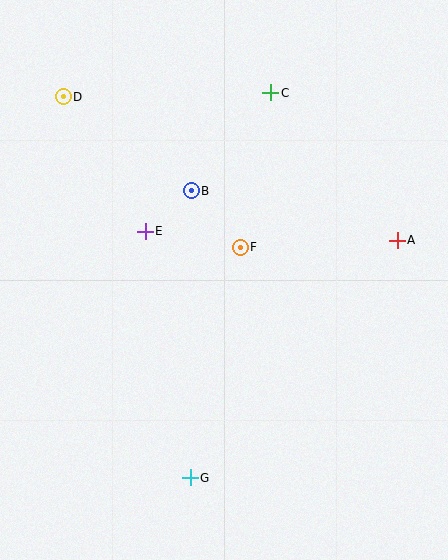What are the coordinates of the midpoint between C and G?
The midpoint between C and G is at (231, 285).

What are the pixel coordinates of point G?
Point G is at (190, 478).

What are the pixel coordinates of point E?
Point E is at (145, 231).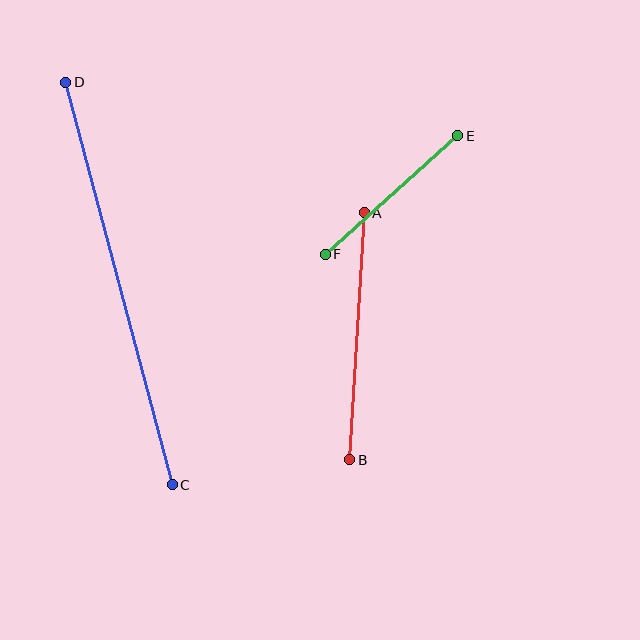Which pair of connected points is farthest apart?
Points C and D are farthest apart.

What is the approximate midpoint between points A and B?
The midpoint is at approximately (357, 336) pixels.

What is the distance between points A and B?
The distance is approximately 247 pixels.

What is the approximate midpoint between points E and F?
The midpoint is at approximately (391, 195) pixels.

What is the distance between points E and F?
The distance is approximately 178 pixels.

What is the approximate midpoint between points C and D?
The midpoint is at approximately (119, 284) pixels.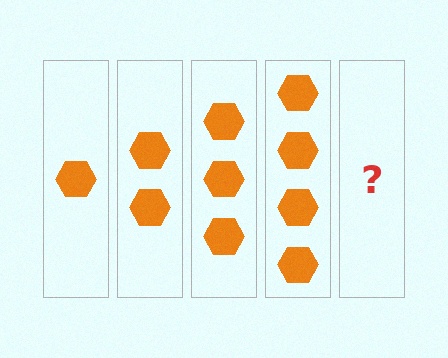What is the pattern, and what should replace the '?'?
The pattern is that each step adds one more hexagon. The '?' should be 5 hexagons.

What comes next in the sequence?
The next element should be 5 hexagons.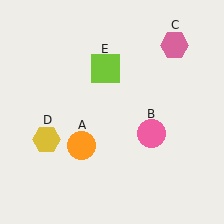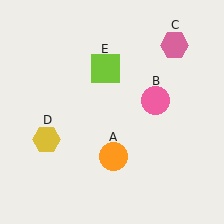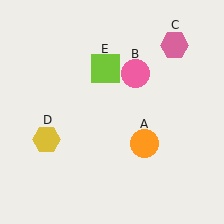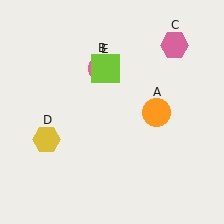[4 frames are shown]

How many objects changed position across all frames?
2 objects changed position: orange circle (object A), pink circle (object B).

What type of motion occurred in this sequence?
The orange circle (object A), pink circle (object B) rotated counterclockwise around the center of the scene.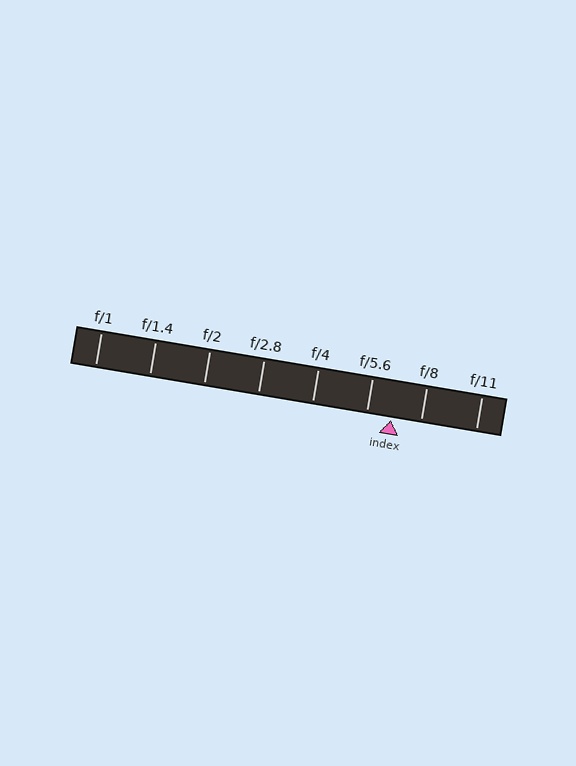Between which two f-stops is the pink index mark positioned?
The index mark is between f/5.6 and f/8.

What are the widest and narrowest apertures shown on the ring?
The widest aperture shown is f/1 and the narrowest is f/11.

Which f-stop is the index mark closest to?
The index mark is closest to f/5.6.